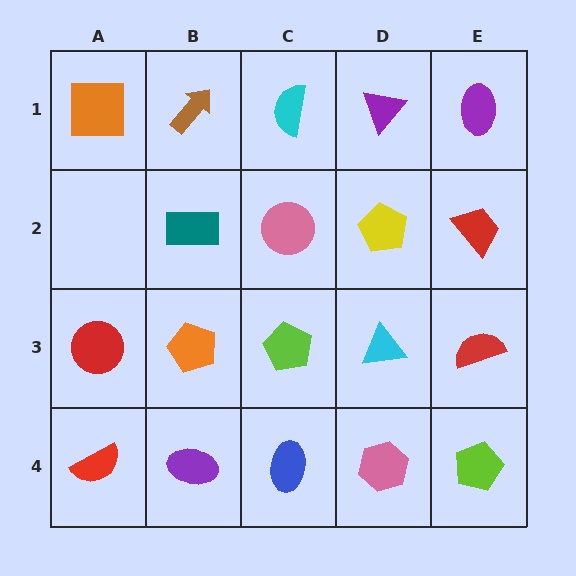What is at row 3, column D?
A cyan triangle.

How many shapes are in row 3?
5 shapes.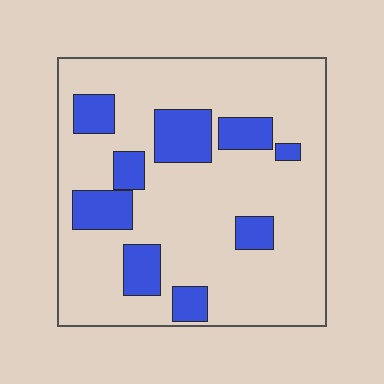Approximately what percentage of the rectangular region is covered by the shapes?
Approximately 20%.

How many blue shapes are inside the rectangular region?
9.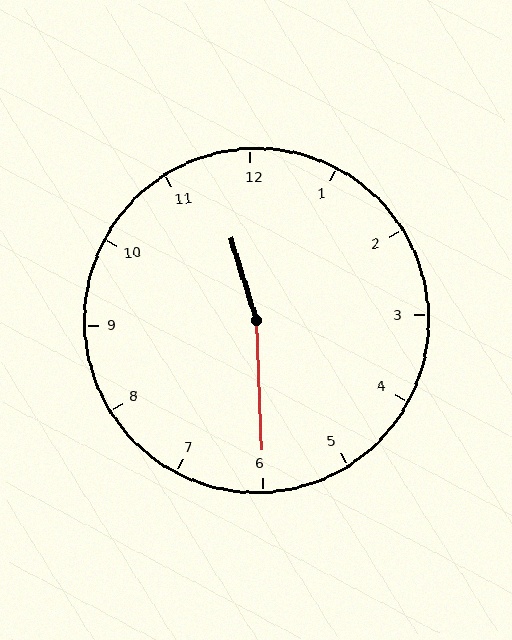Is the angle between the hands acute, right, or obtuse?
It is obtuse.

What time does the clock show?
11:30.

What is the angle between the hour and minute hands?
Approximately 165 degrees.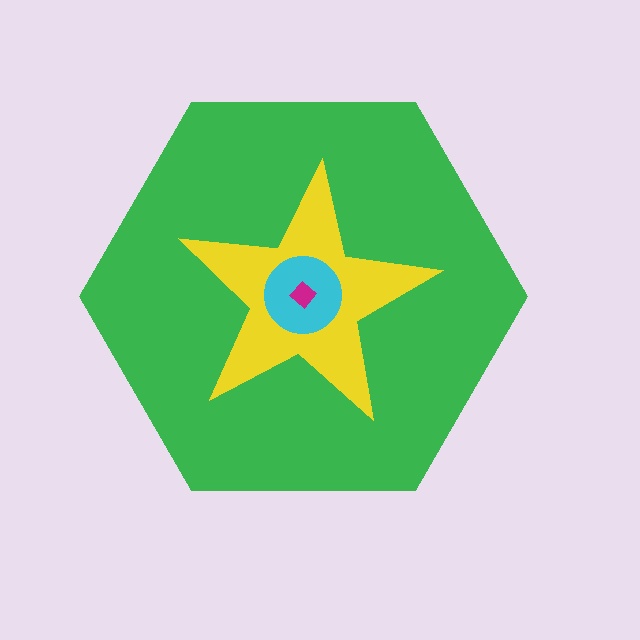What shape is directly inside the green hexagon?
The yellow star.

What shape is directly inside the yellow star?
The cyan circle.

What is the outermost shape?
The green hexagon.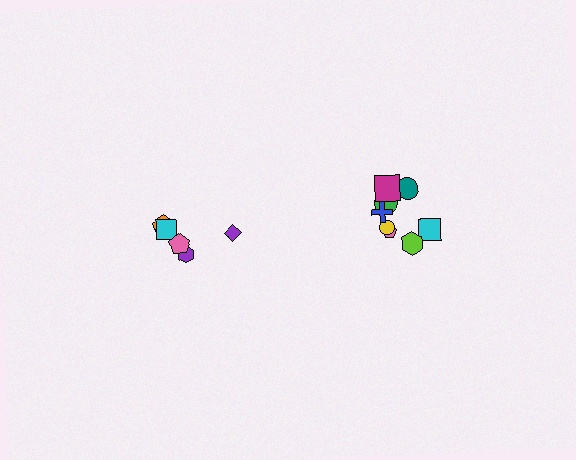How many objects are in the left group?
There are 5 objects.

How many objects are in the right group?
There are 8 objects.